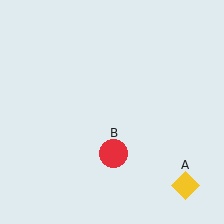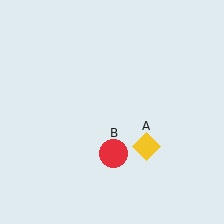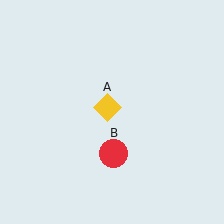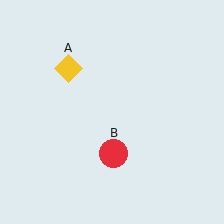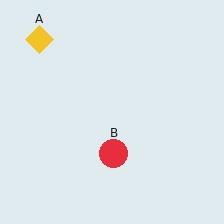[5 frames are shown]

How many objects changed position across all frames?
1 object changed position: yellow diamond (object A).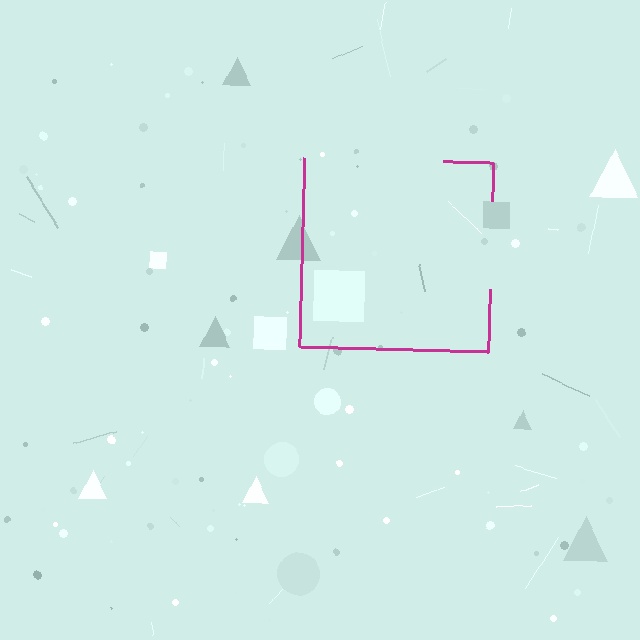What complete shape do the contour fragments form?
The contour fragments form a square.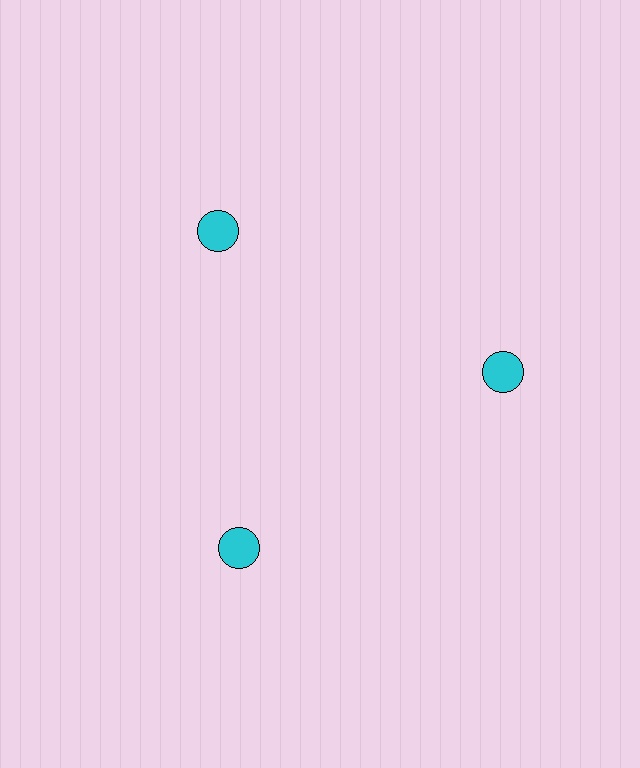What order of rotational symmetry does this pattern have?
This pattern has 3-fold rotational symmetry.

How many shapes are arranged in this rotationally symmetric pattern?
There are 3 shapes, arranged in 3 groups of 1.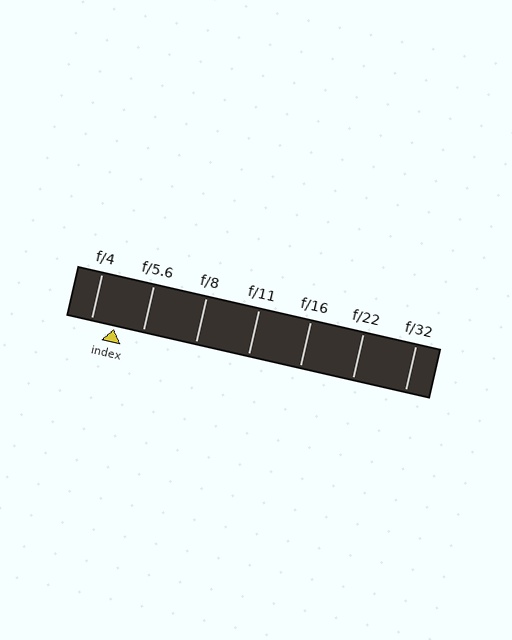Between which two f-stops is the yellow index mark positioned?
The index mark is between f/4 and f/5.6.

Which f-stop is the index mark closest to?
The index mark is closest to f/4.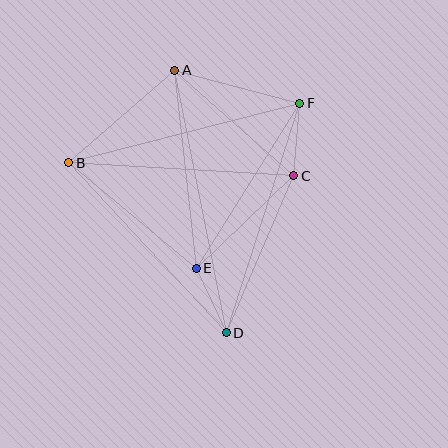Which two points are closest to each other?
Points D and E are closest to each other.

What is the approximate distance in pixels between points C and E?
The distance between C and E is approximately 135 pixels.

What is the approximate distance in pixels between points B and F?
The distance between B and F is approximately 239 pixels.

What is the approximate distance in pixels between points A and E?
The distance between A and E is approximately 199 pixels.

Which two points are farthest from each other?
Points A and D are farthest from each other.